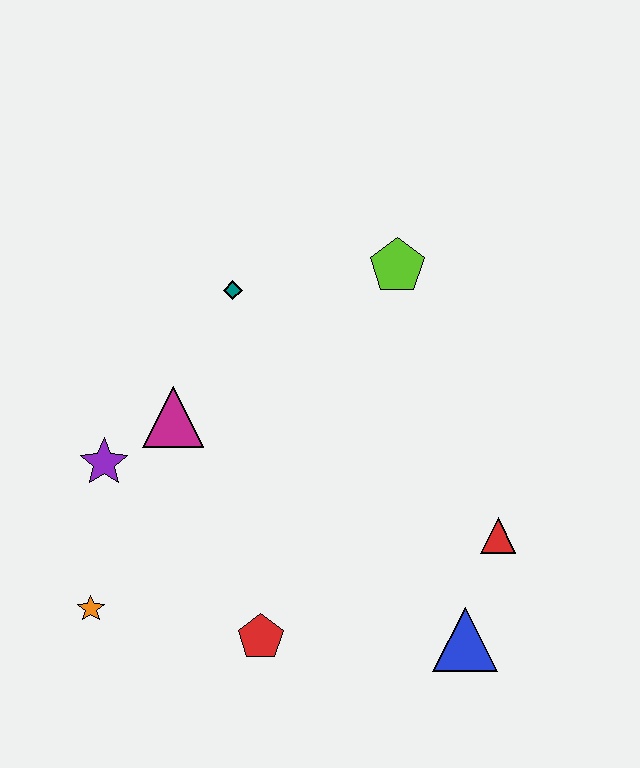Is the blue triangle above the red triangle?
No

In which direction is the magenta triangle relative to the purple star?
The magenta triangle is to the right of the purple star.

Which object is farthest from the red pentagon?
The lime pentagon is farthest from the red pentagon.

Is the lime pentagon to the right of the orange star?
Yes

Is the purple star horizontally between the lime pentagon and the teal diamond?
No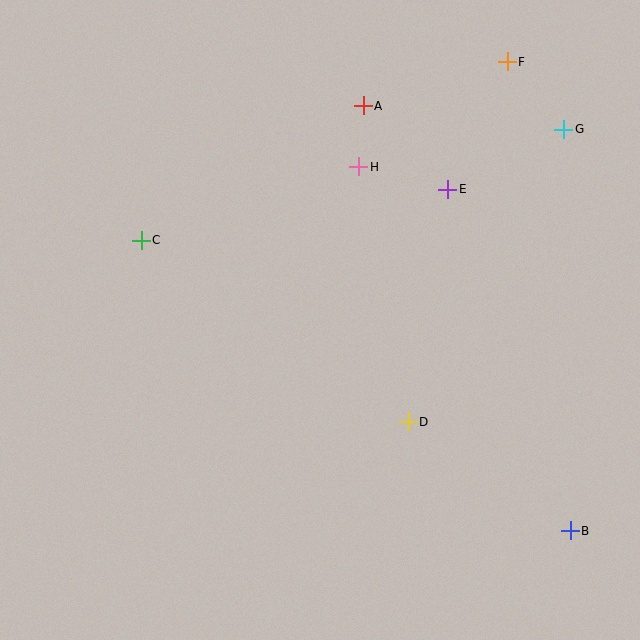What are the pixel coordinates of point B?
Point B is at (570, 531).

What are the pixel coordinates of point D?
Point D is at (408, 422).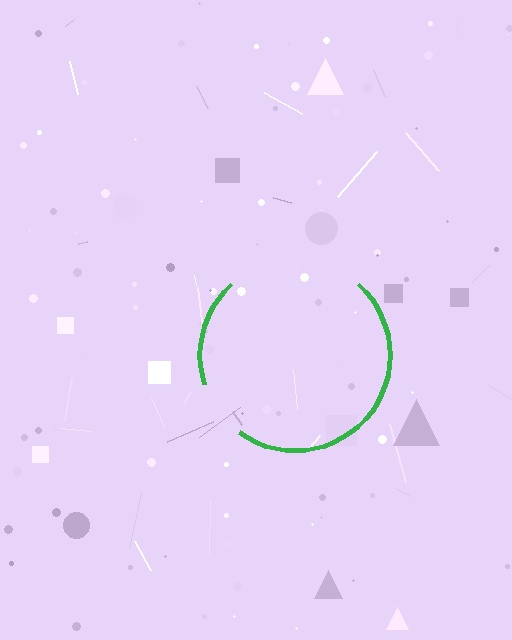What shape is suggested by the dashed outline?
The dashed outline suggests a circle.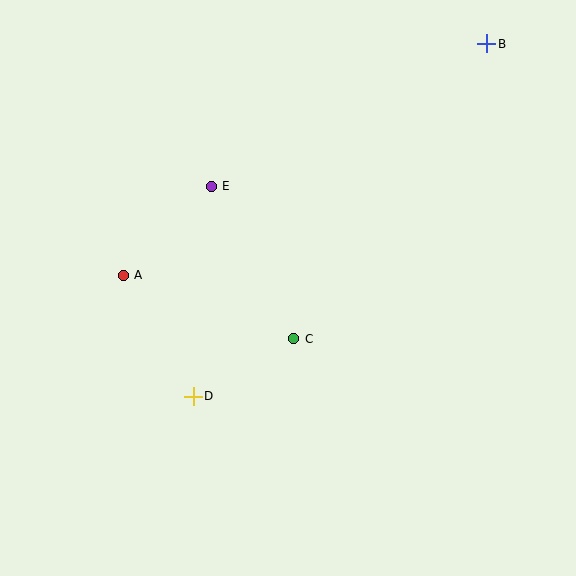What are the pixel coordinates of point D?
Point D is at (193, 396).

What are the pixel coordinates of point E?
Point E is at (211, 186).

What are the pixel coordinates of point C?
Point C is at (294, 339).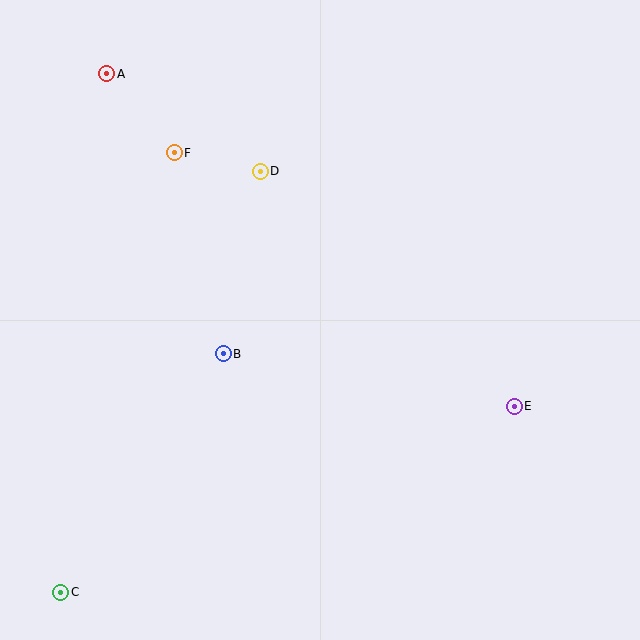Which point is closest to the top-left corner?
Point A is closest to the top-left corner.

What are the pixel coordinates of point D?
Point D is at (260, 171).